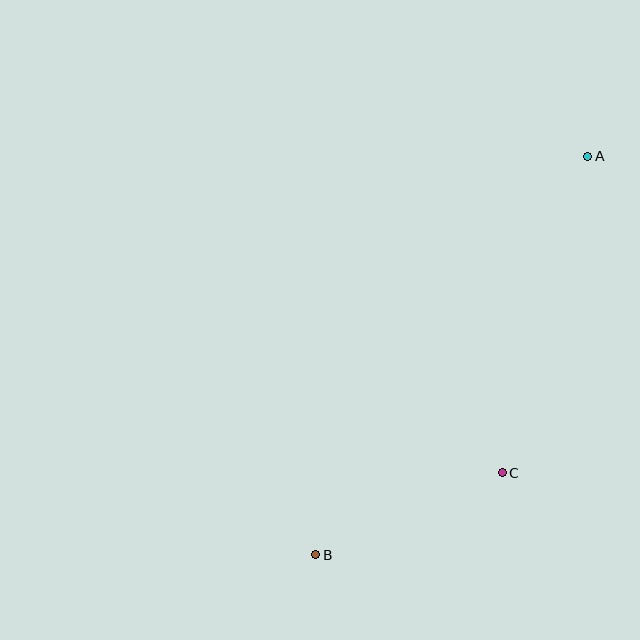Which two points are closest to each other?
Points B and C are closest to each other.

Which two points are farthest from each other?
Points A and B are farthest from each other.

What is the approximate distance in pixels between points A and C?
The distance between A and C is approximately 328 pixels.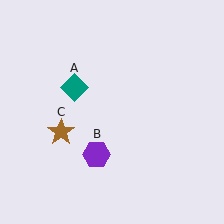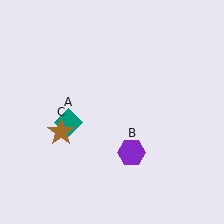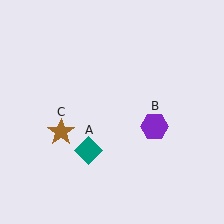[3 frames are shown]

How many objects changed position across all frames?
2 objects changed position: teal diamond (object A), purple hexagon (object B).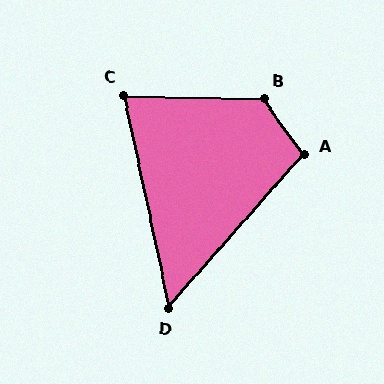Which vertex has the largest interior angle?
B, at approximately 127 degrees.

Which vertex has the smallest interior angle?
D, at approximately 53 degrees.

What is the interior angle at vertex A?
Approximately 103 degrees (obtuse).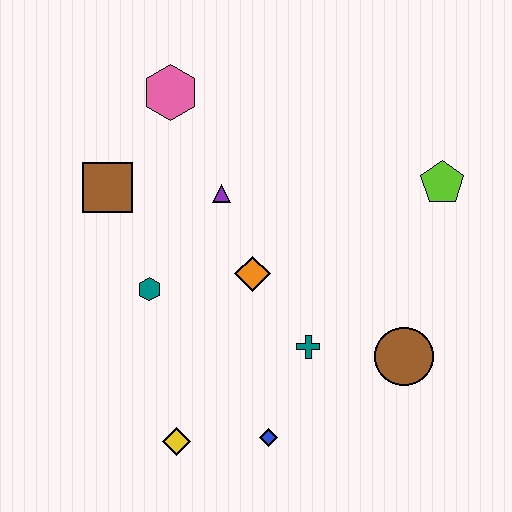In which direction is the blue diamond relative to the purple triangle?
The blue diamond is below the purple triangle.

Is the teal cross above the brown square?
No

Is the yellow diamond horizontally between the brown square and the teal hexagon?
No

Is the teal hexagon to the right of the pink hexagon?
No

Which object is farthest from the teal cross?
The pink hexagon is farthest from the teal cross.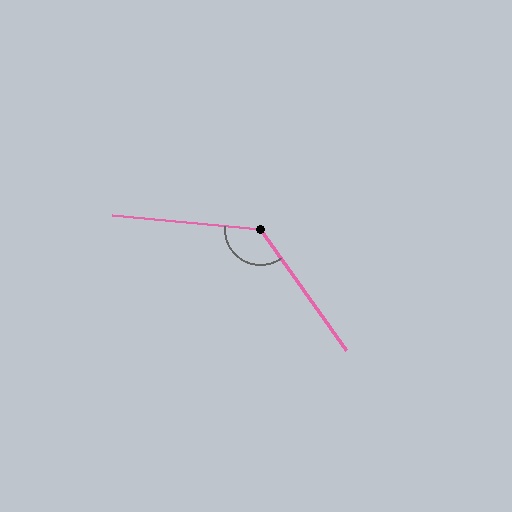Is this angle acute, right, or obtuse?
It is obtuse.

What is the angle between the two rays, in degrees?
Approximately 131 degrees.